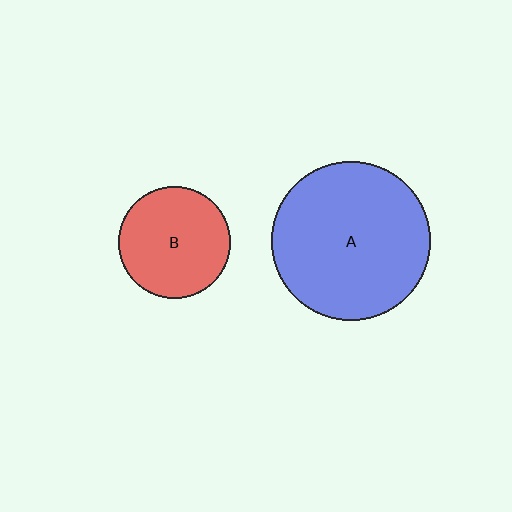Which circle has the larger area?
Circle A (blue).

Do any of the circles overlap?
No, none of the circles overlap.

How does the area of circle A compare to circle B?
Approximately 2.0 times.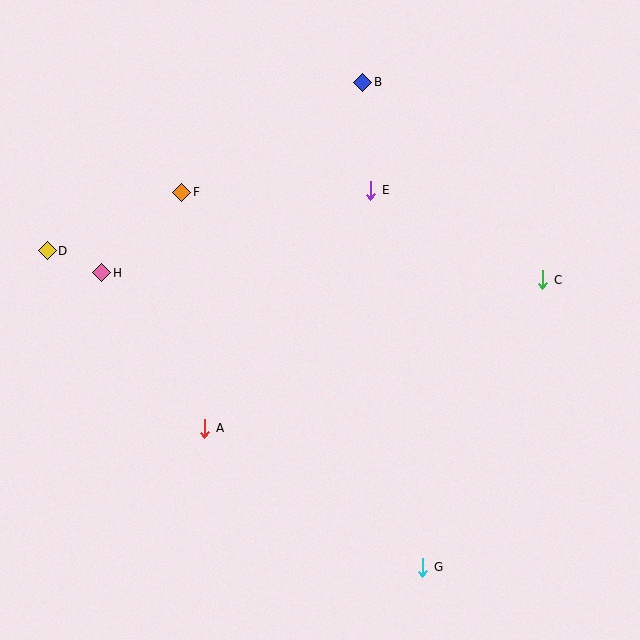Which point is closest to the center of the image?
Point E at (371, 190) is closest to the center.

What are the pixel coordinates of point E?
Point E is at (371, 190).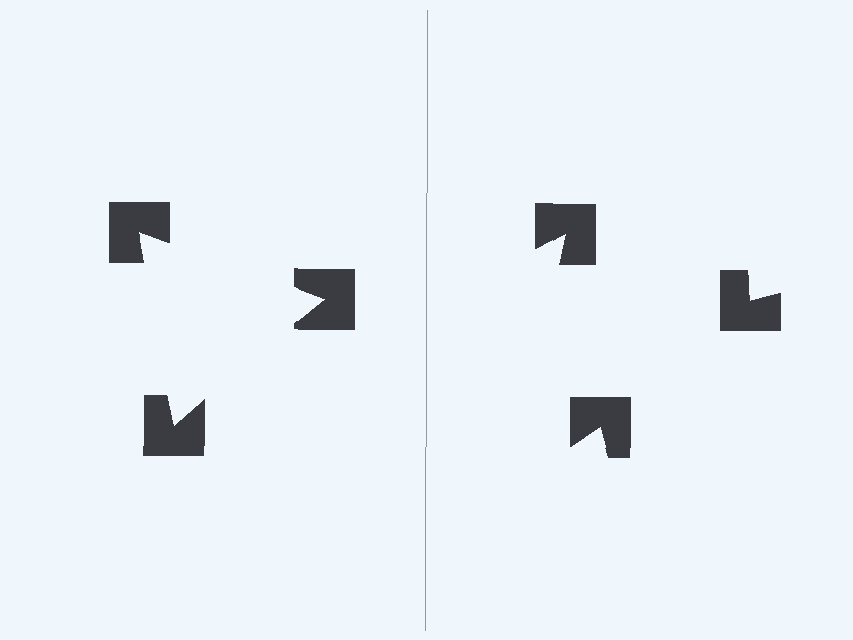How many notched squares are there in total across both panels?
6 — 3 on each side.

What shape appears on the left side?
An illusory triangle.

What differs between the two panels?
The notched squares are positioned identically on both sides; only the wedge orientations differ. On the left they align to a triangle; on the right they are misaligned.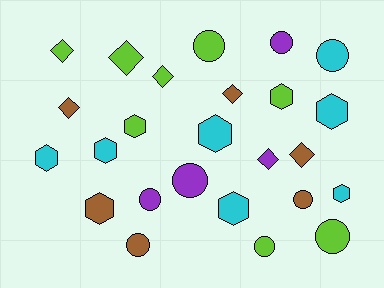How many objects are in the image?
There are 25 objects.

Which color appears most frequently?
Lime, with 8 objects.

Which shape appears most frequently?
Circle, with 9 objects.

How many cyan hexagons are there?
There are 6 cyan hexagons.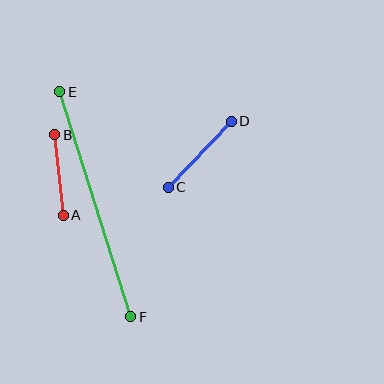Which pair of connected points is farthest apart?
Points E and F are farthest apart.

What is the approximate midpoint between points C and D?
The midpoint is at approximately (200, 154) pixels.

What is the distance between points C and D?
The distance is approximately 91 pixels.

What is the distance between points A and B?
The distance is approximately 81 pixels.